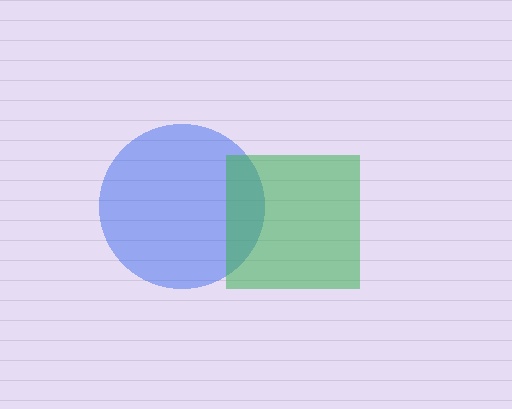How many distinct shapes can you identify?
There are 2 distinct shapes: a blue circle, a green square.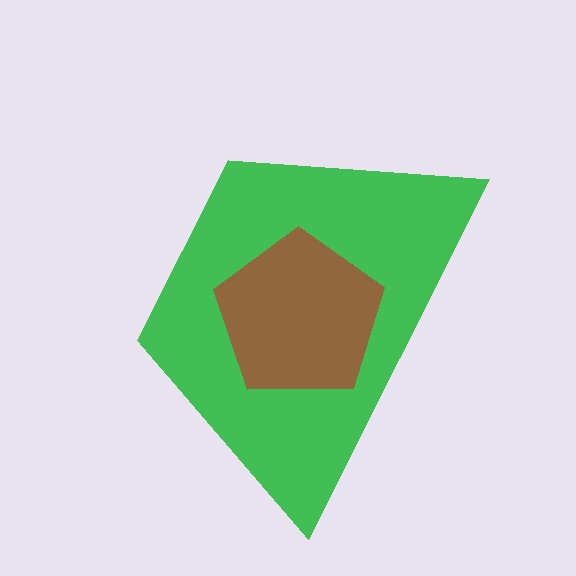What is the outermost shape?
The green trapezoid.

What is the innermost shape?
The brown pentagon.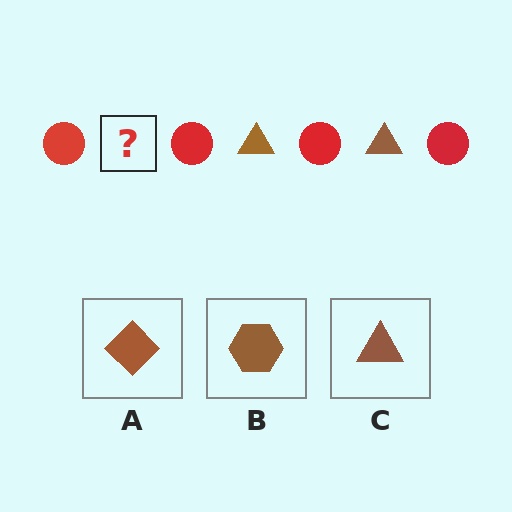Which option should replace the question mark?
Option C.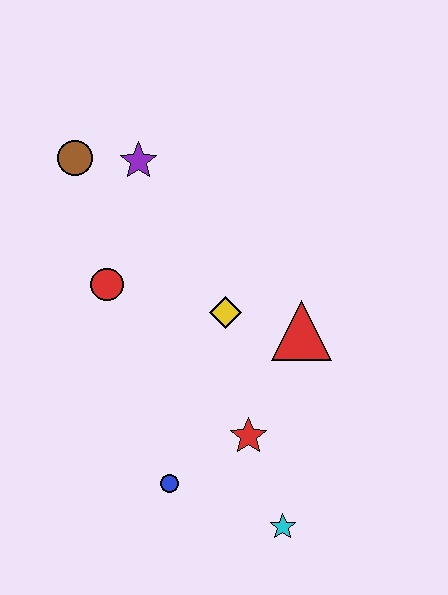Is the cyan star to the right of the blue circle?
Yes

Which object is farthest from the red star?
The brown circle is farthest from the red star.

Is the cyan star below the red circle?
Yes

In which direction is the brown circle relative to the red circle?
The brown circle is above the red circle.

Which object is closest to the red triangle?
The yellow diamond is closest to the red triangle.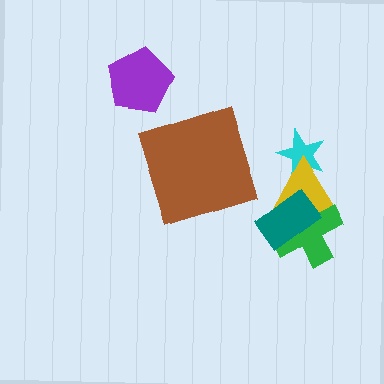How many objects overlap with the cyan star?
1 object overlaps with the cyan star.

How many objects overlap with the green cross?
2 objects overlap with the green cross.